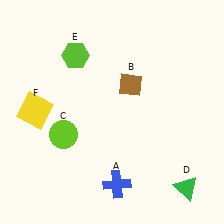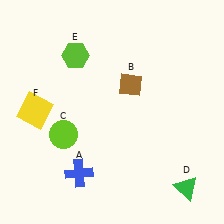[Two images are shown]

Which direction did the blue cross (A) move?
The blue cross (A) moved left.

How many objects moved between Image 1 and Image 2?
1 object moved between the two images.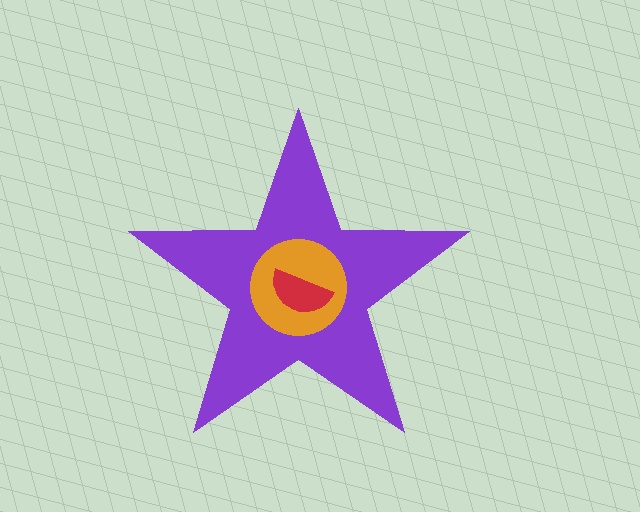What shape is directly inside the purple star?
The orange circle.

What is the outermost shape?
The purple star.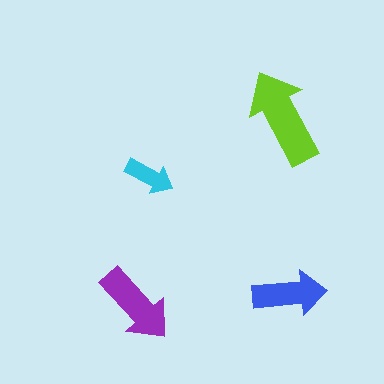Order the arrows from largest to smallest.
the lime one, the purple one, the blue one, the cyan one.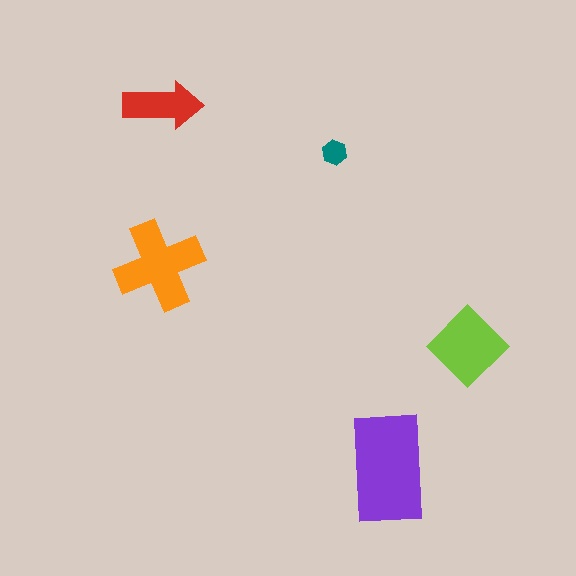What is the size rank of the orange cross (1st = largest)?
2nd.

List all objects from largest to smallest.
The purple rectangle, the orange cross, the lime diamond, the red arrow, the teal hexagon.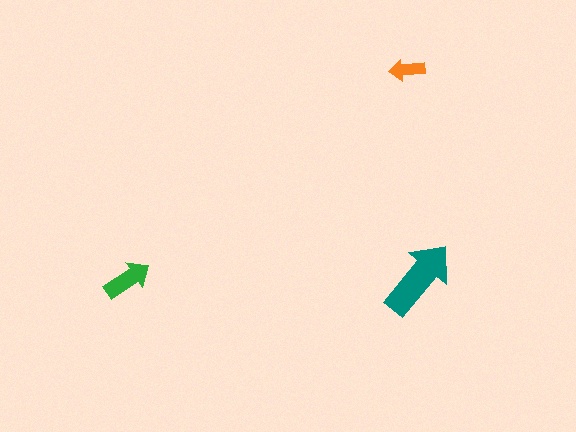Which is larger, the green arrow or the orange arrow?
The green one.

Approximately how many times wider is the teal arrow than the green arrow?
About 1.5 times wider.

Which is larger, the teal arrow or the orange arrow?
The teal one.